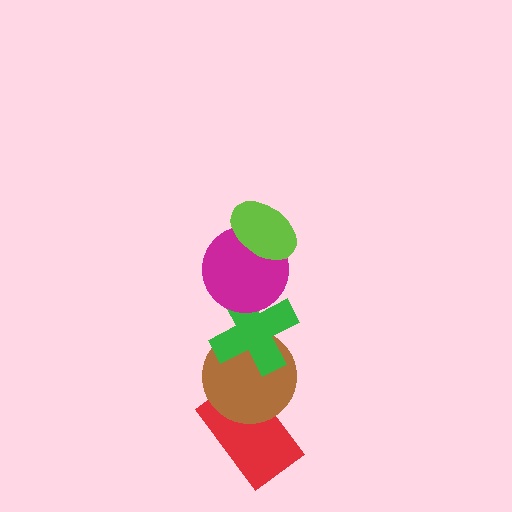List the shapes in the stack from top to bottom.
From top to bottom: the lime ellipse, the magenta circle, the green cross, the brown circle, the red rectangle.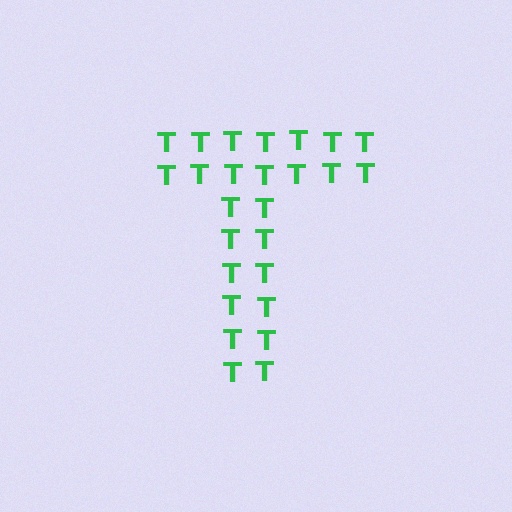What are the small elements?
The small elements are letter T's.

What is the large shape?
The large shape is the letter T.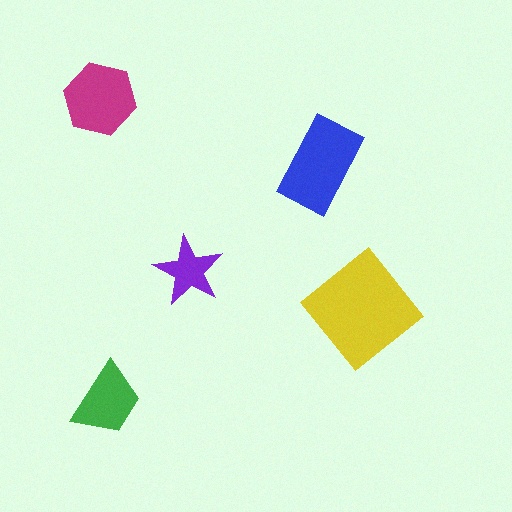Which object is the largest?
The yellow diamond.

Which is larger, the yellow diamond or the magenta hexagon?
The yellow diamond.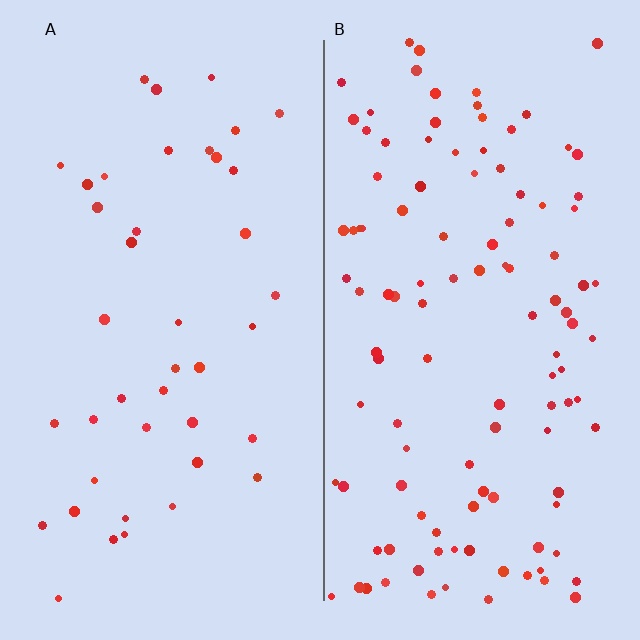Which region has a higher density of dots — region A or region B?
B (the right).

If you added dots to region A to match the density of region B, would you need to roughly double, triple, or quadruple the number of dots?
Approximately triple.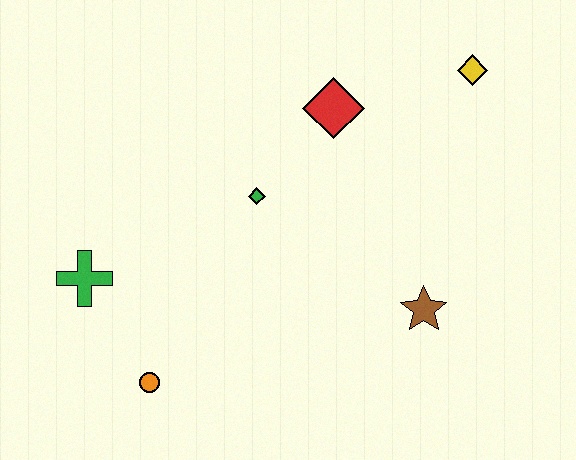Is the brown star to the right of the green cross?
Yes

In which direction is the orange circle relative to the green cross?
The orange circle is below the green cross.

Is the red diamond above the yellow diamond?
No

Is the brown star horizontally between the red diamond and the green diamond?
No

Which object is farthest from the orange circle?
The yellow diamond is farthest from the orange circle.